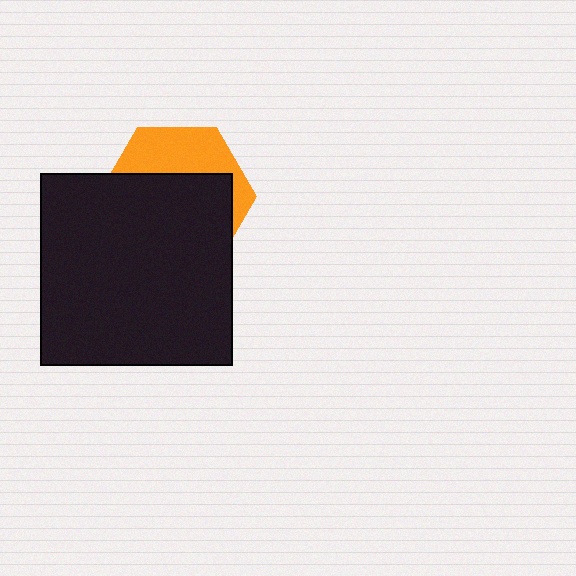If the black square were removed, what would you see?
You would see the complete orange hexagon.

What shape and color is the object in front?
The object in front is a black square.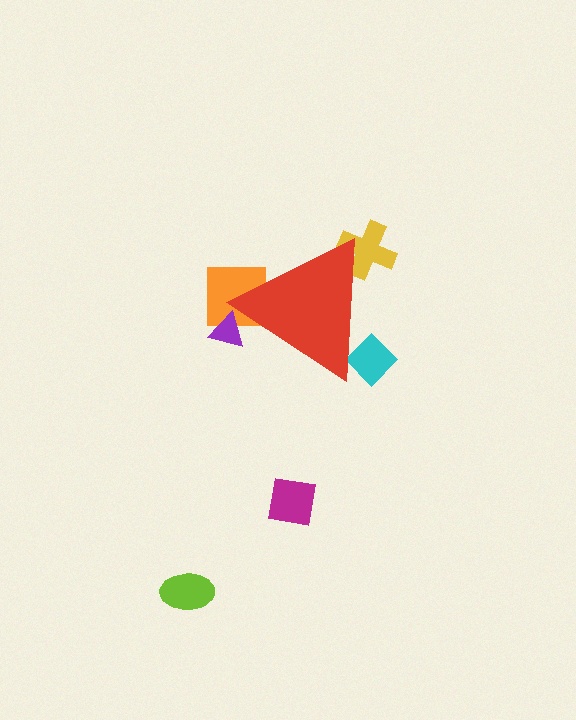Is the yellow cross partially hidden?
Yes, the yellow cross is partially hidden behind the red triangle.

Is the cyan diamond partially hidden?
Yes, the cyan diamond is partially hidden behind the red triangle.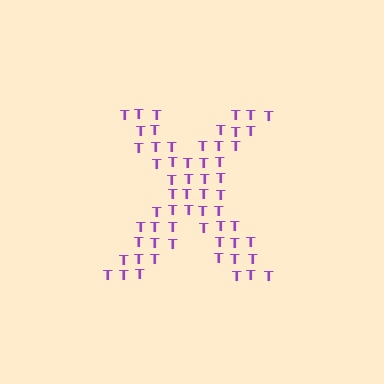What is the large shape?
The large shape is the letter X.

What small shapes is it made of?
It is made of small letter T's.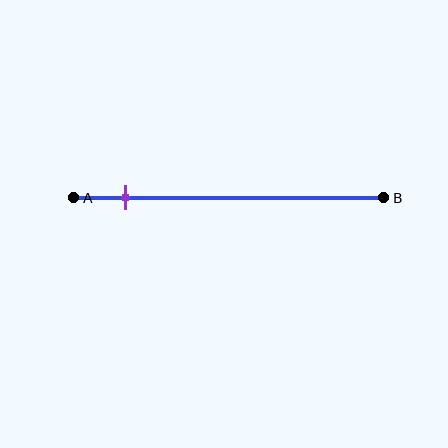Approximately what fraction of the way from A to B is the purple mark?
The purple mark is approximately 15% of the way from A to B.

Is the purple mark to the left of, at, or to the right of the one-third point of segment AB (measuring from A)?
The purple mark is to the left of the one-third point of segment AB.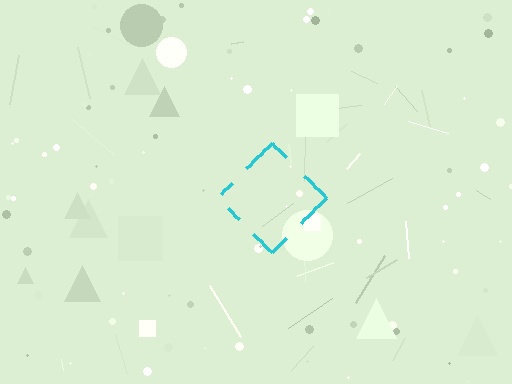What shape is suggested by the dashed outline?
The dashed outline suggests a diamond.